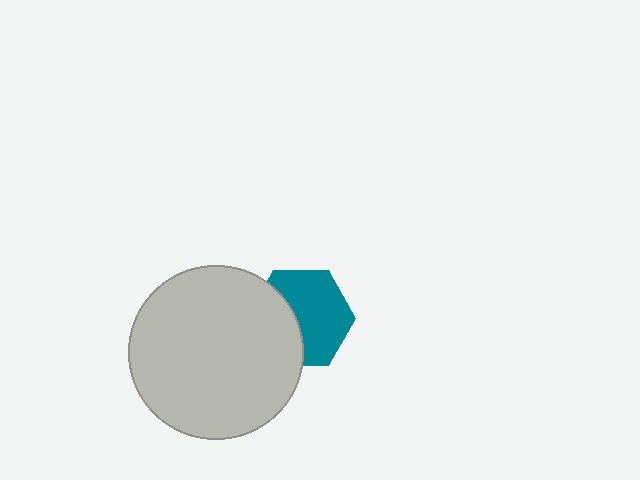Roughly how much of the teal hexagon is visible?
About half of it is visible (roughly 61%).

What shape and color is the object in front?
The object in front is a light gray circle.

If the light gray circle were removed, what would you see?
You would see the complete teal hexagon.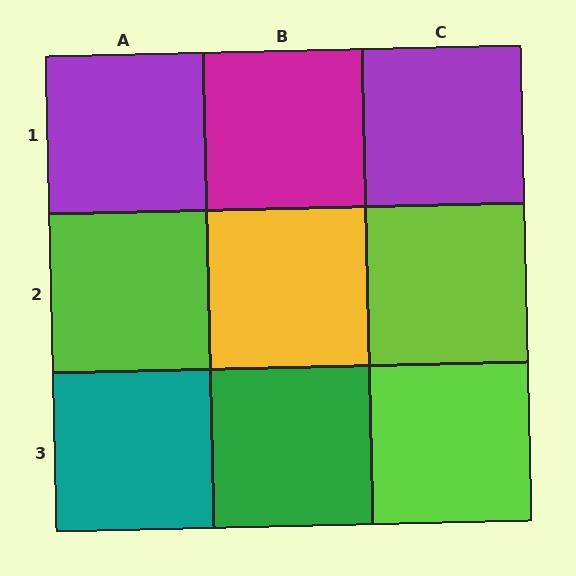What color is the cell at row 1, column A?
Purple.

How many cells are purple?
2 cells are purple.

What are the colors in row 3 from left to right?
Teal, green, lime.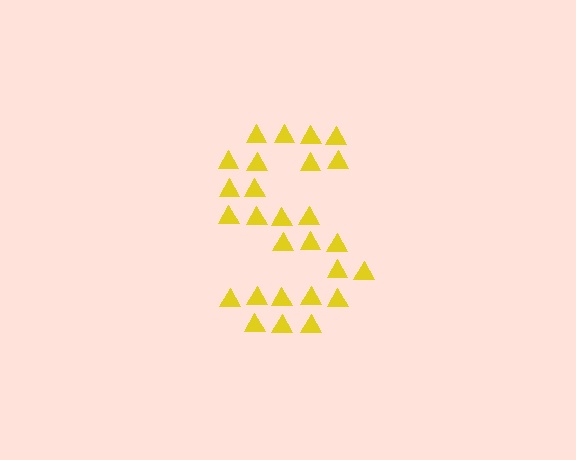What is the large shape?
The large shape is the letter S.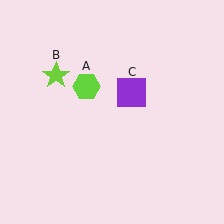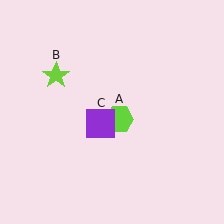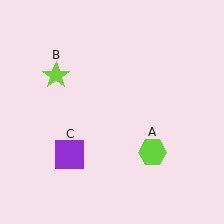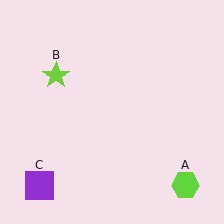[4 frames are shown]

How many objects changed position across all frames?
2 objects changed position: lime hexagon (object A), purple square (object C).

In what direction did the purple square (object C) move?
The purple square (object C) moved down and to the left.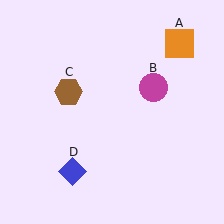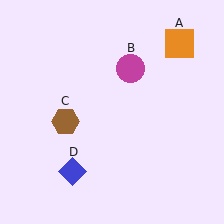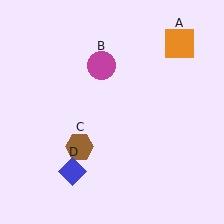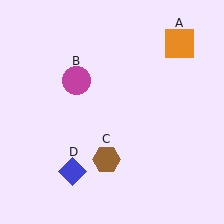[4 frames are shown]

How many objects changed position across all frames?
2 objects changed position: magenta circle (object B), brown hexagon (object C).